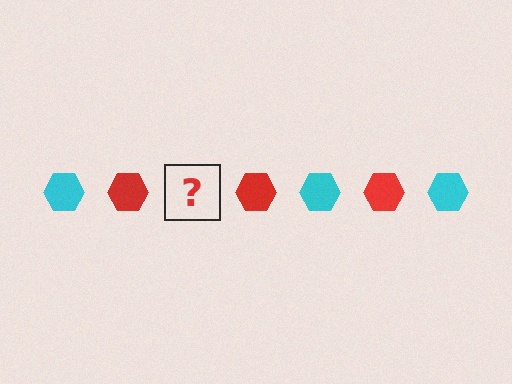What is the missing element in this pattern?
The missing element is a cyan hexagon.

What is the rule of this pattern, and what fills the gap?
The rule is that the pattern cycles through cyan, red hexagons. The gap should be filled with a cyan hexagon.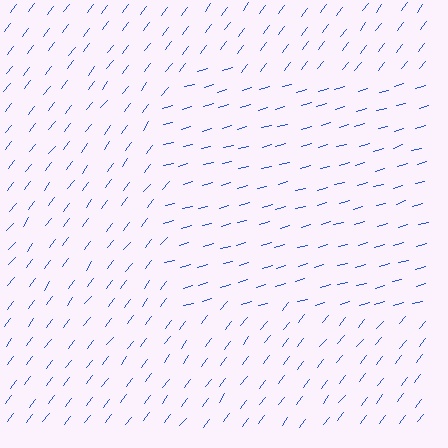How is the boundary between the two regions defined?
The boundary is defined purely by a change in line orientation (approximately 37 degrees difference). All lines are the same color and thickness.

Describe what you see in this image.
The image is filled with small blue line segments. A rectangle region in the image has lines oriented differently from the surrounding lines, creating a visible texture boundary.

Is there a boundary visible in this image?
Yes, there is a texture boundary formed by a change in line orientation.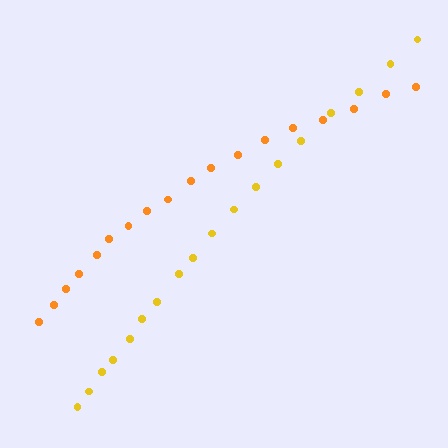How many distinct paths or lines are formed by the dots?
There are 2 distinct paths.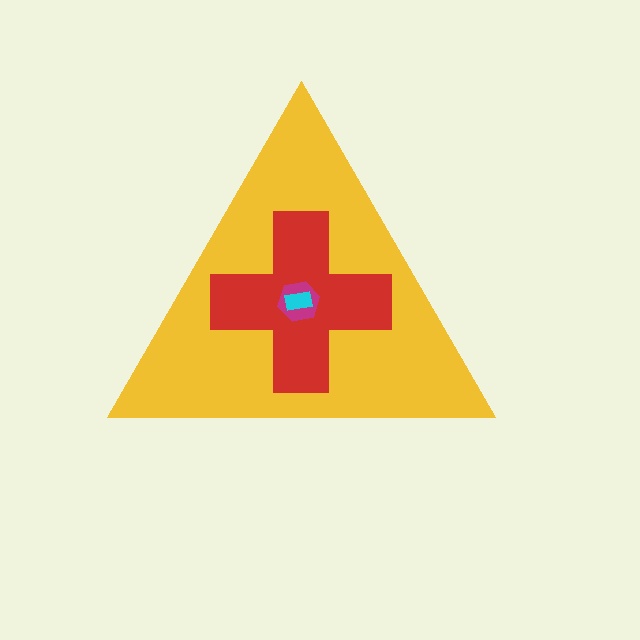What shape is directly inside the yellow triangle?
The red cross.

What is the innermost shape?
The cyan rectangle.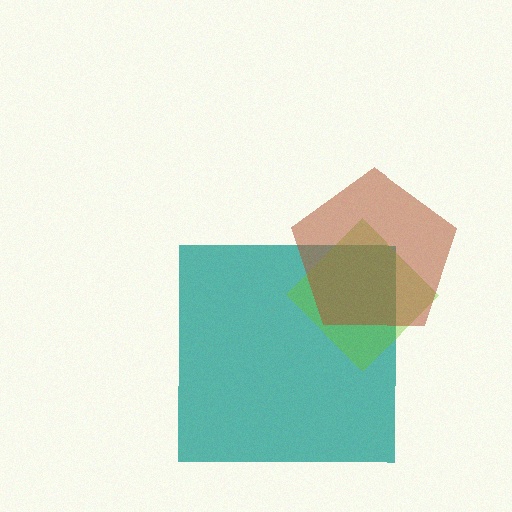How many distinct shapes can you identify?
There are 3 distinct shapes: a teal square, a lime diamond, a brown pentagon.